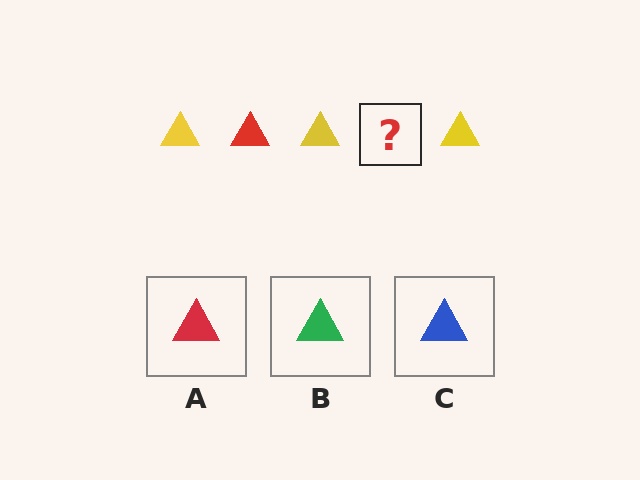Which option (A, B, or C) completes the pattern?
A.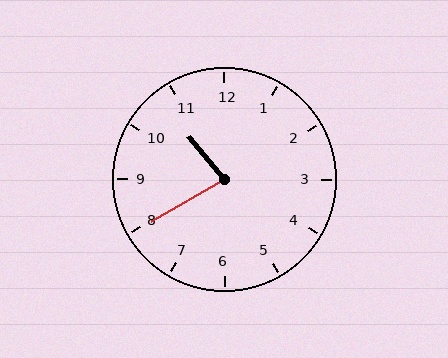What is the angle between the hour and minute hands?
Approximately 80 degrees.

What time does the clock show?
10:40.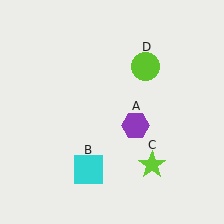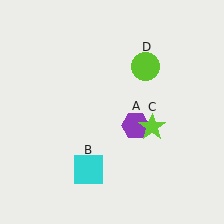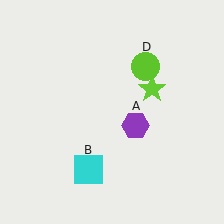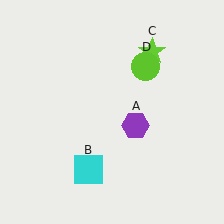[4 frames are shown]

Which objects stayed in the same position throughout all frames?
Purple hexagon (object A) and cyan square (object B) and lime circle (object D) remained stationary.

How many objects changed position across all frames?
1 object changed position: lime star (object C).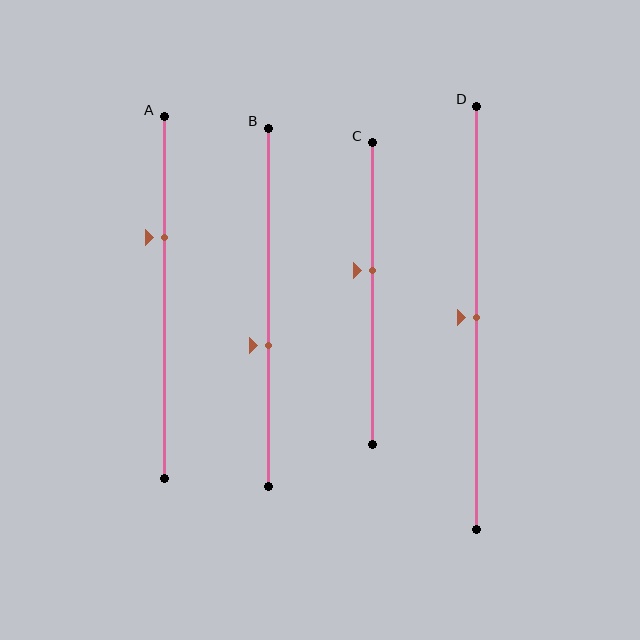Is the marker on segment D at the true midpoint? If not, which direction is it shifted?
Yes, the marker on segment D is at the true midpoint.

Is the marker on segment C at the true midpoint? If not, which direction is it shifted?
No, the marker on segment C is shifted upward by about 7% of the segment length.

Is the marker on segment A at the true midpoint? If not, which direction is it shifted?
No, the marker on segment A is shifted upward by about 17% of the segment length.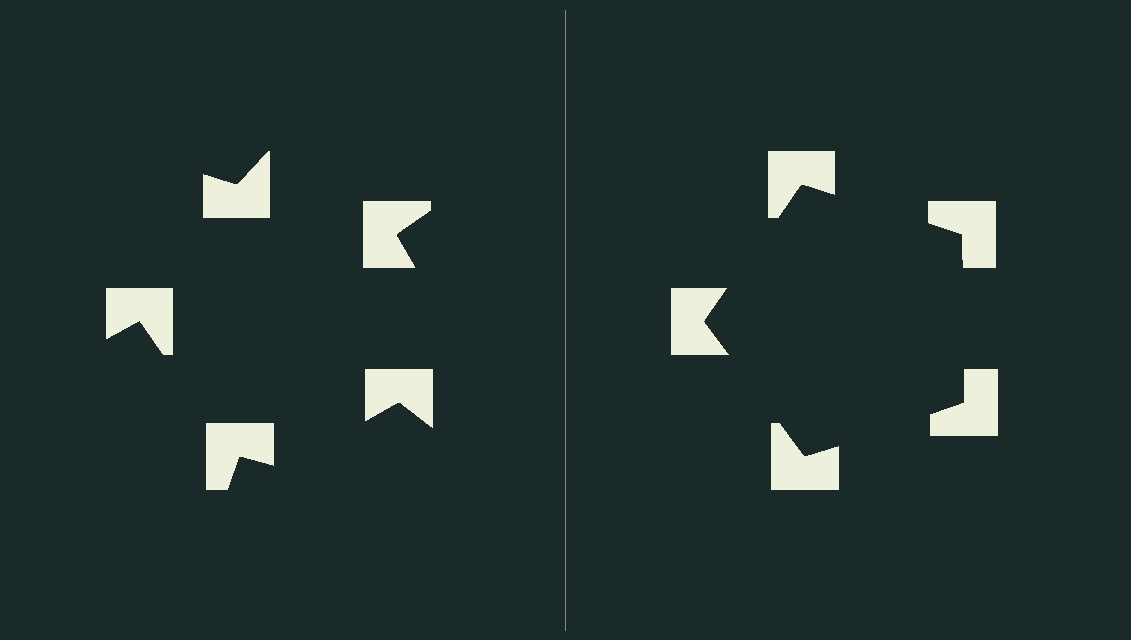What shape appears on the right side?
An illusory pentagon.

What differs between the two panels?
The notched squares are positioned identically on both sides; only the wedge orientations differ. On the right they align to a pentagon; on the left they are misaligned.